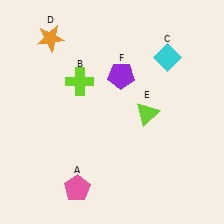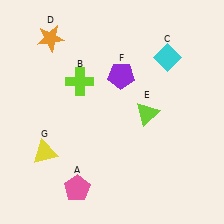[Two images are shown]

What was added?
A yellow triangle (G) was added in Image 2.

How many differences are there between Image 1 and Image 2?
There is 1 difference between the two images.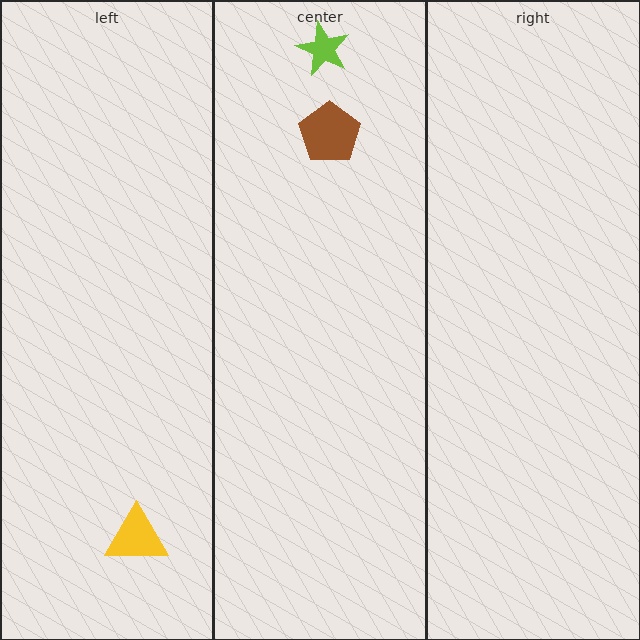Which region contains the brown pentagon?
The center region.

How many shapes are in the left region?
1.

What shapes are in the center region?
The lime star, the brown pentagon.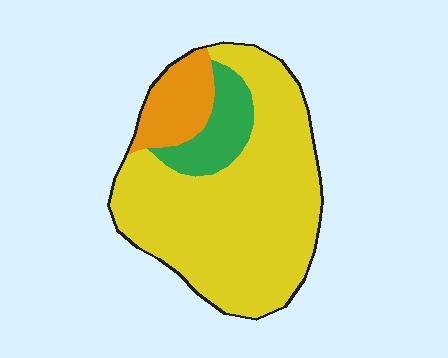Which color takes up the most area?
Yellow, at roughly 75%.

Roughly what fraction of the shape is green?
Green takes up about one eighth (1/8) of the shape.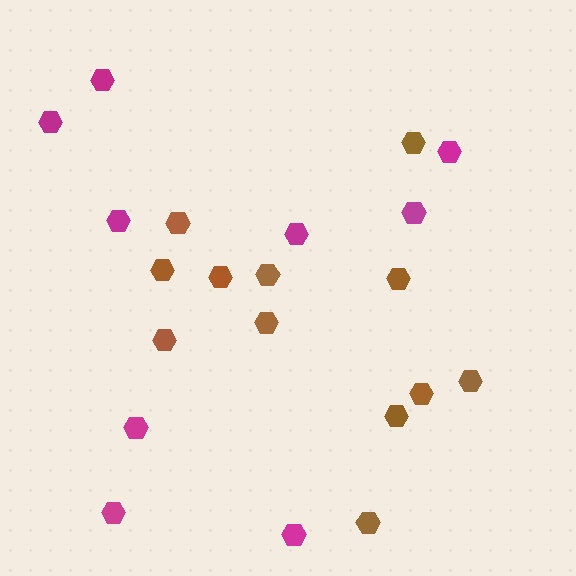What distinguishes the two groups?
There are 2 groups: one group of magenta hexagons (9) and one group of brown hexagons (12).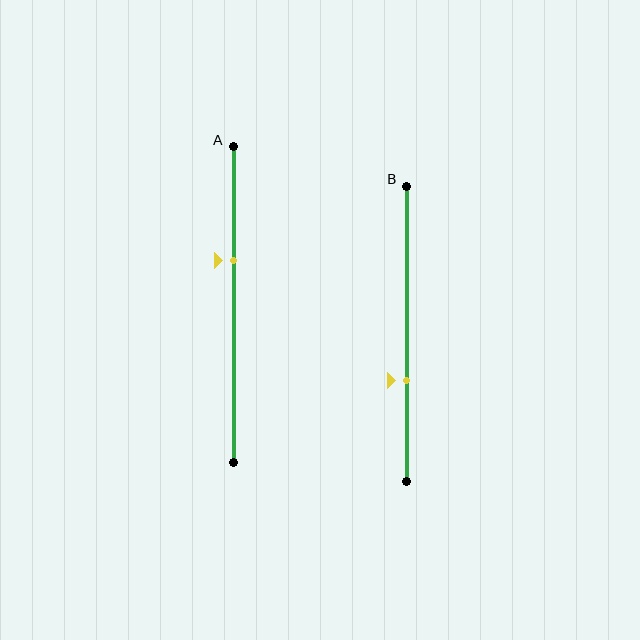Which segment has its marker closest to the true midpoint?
Segment A has its marker closest to the true midpoint.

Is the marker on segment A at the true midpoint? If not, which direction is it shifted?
No, the marker on segment A is shifted upward by about 14% of the segment length.